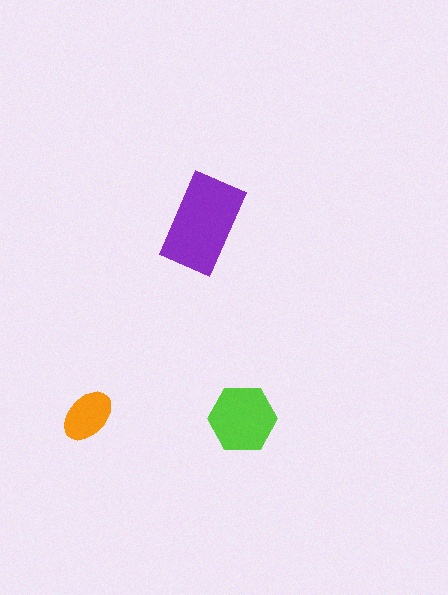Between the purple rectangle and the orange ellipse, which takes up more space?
The purple rectangle.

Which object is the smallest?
The orange ellipse.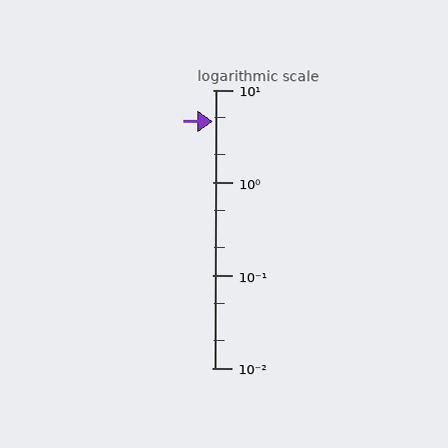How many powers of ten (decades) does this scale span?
The scale spans 3 decades, from 0.01 to 10.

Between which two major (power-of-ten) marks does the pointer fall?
The pointer is between 1 and 10.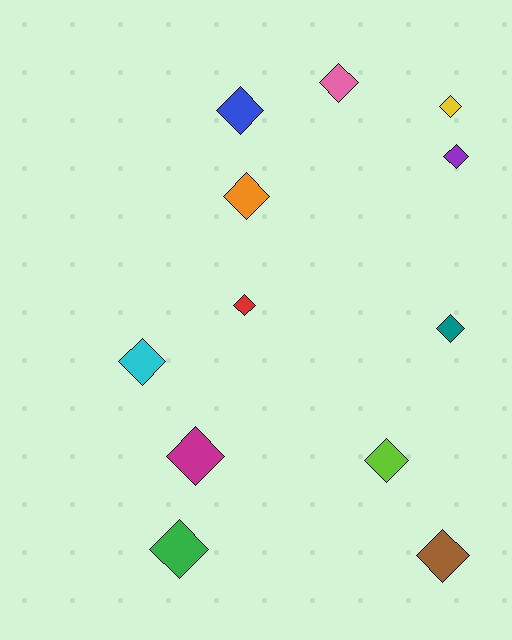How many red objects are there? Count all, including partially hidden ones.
There is 1 red object.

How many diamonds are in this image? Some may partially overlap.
There are 12 diamonds.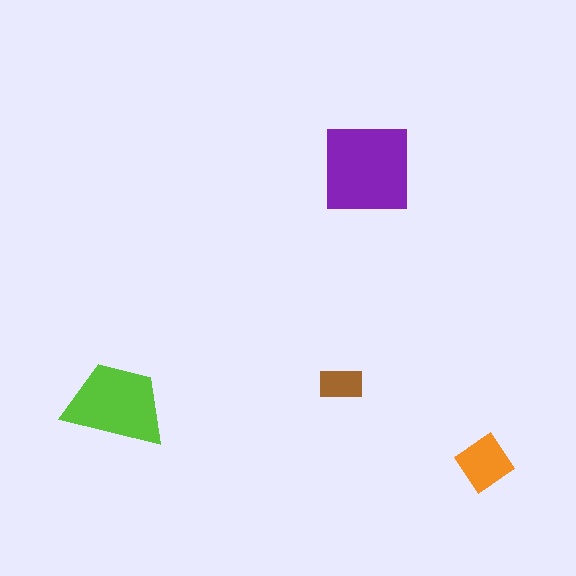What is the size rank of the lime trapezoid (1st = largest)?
2nd.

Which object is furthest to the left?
The lime trapezoid is leftmost.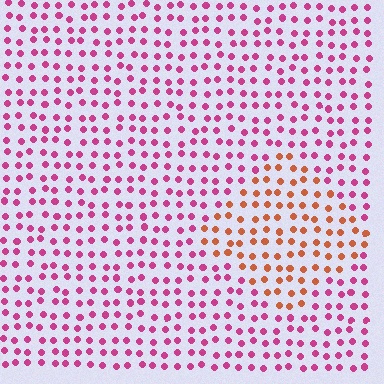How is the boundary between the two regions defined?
The boundary is defined purely by a slight shift in hue (about 49 degrees). Spacing, size, and orientation are identical on both sides.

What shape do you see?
I see a diamond.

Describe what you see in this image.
The image is filled with small magenta elements in a uniform arrangement. A diamond-shaped region is visible where the elements are tinted to a slightly different hue, forming a subtle color boundary.